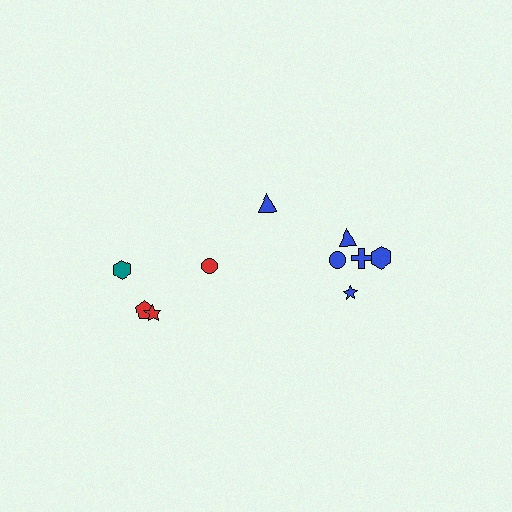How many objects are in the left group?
There are 4 objects.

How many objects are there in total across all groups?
There are 10 objects.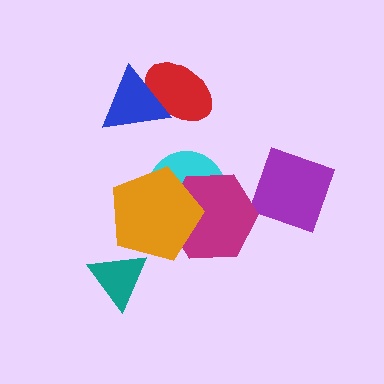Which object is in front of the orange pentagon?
The teal triangle is in front of the orange pentagon.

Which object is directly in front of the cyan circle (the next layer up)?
The magenta hexagon is directly in front of the cyan circle.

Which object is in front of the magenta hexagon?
The orange pentagon is in front of the magenta hexagon.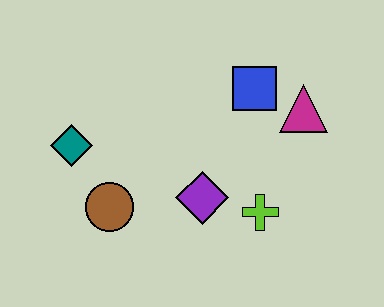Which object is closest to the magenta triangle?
The blue square is closest to the magenta triangle.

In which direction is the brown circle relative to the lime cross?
The brown circle is to the left of the lime cross.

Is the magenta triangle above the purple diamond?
Yes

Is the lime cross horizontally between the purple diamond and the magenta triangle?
Yes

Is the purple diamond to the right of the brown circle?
Yes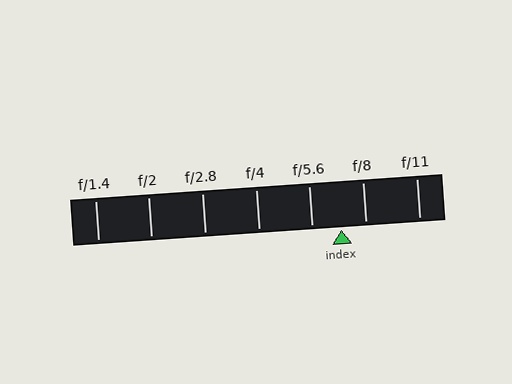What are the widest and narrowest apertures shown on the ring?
The widest aperture shown is f/1.4 and the narrowest is f/11.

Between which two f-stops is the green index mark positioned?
The index mark is between f/5.6 and f/8.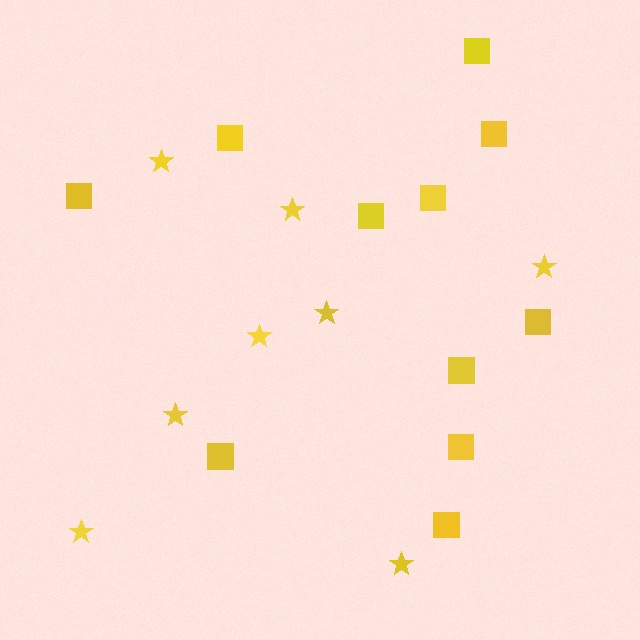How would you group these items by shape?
There are 2 groups: one group of squares (11) and one group of stars (8).